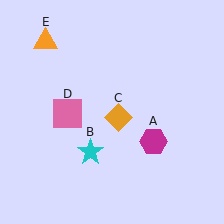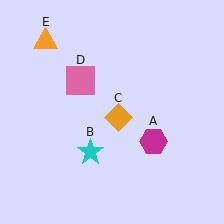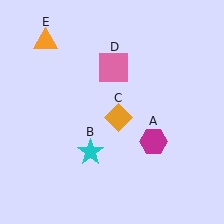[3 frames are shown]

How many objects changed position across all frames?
1 object changed position: pink square (object D).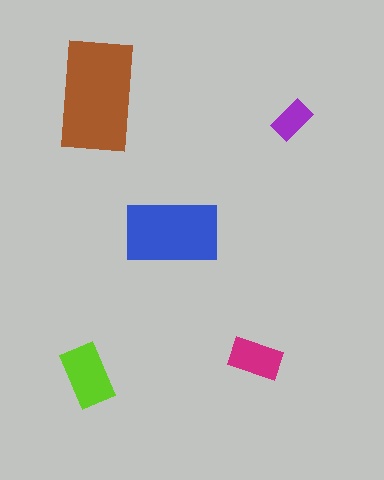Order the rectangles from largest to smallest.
the brown one, the blue one, the lime one, the magenta one, the purple one.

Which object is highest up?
The brown rectangle is topmost.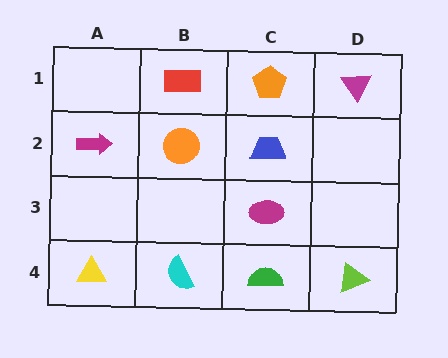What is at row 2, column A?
A magenta arrow.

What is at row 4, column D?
A lime triangle.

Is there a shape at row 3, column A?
No, that cell is empty.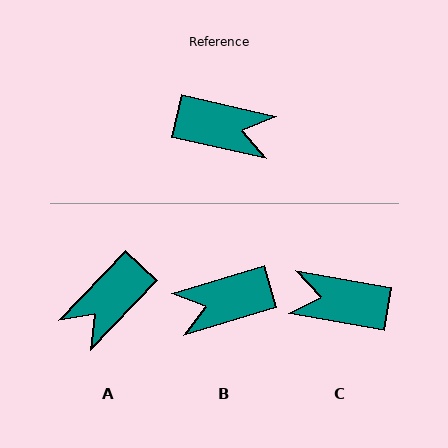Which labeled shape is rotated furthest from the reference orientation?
C, about 177 degrees away.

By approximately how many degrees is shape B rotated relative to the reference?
Approximately 150 degrees clockwise.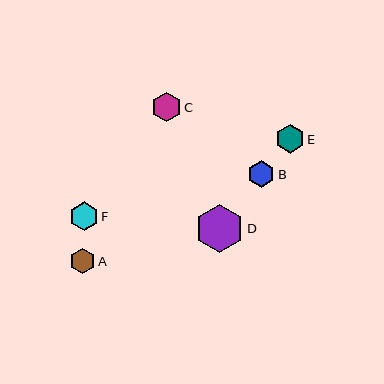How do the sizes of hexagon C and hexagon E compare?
Hexagon C and hexagon E are approximately the same size.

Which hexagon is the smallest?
Hexagon A is the smallest with a size of approximately 26 pixels.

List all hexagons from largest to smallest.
From largest to smallest: D, C, F, E, B, A.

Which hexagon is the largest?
Hexagon D is the largest with a size of approximately 49 pixels.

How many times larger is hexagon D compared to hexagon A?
Hexagon D is approximately 1.9 times the size of hexagon A.